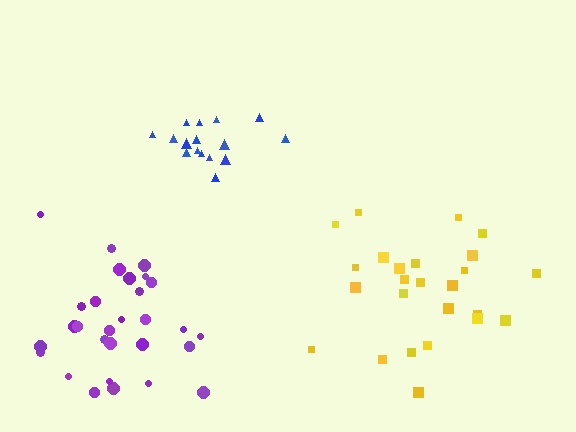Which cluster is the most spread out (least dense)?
Yellow.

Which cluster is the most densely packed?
Blue.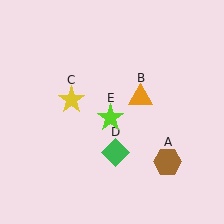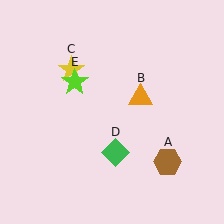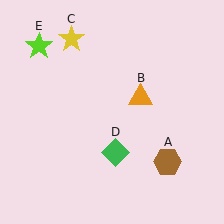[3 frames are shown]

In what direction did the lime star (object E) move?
The lime star (object E) moved up and to the left.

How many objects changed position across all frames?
2 objects changed position: yellow star (object C), lime star (object E).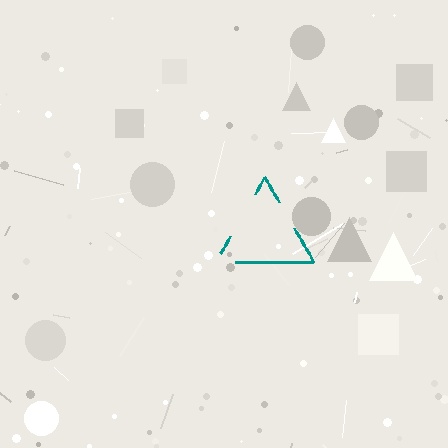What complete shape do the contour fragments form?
The contour fragments form a triangle.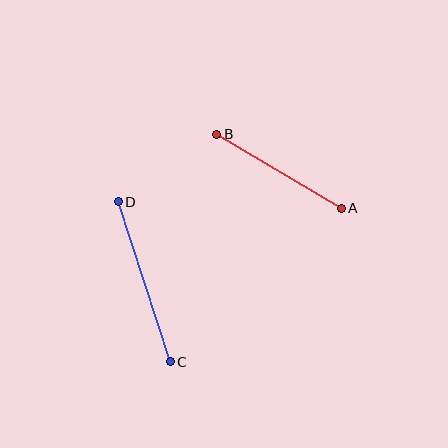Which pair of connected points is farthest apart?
Points C and D are farthest apart.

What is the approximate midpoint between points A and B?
The midpoint is at approximately (279, 171) pixels.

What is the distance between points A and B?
The distance is approximately 145 pixels.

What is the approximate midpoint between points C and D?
The midpoint is at approximately (144, 282) pixels.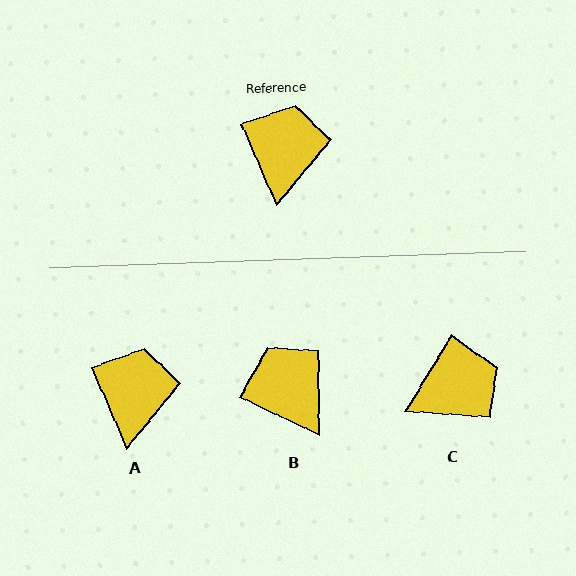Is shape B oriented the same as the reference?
No, it is off by about 41 degrees.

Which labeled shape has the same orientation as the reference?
A.